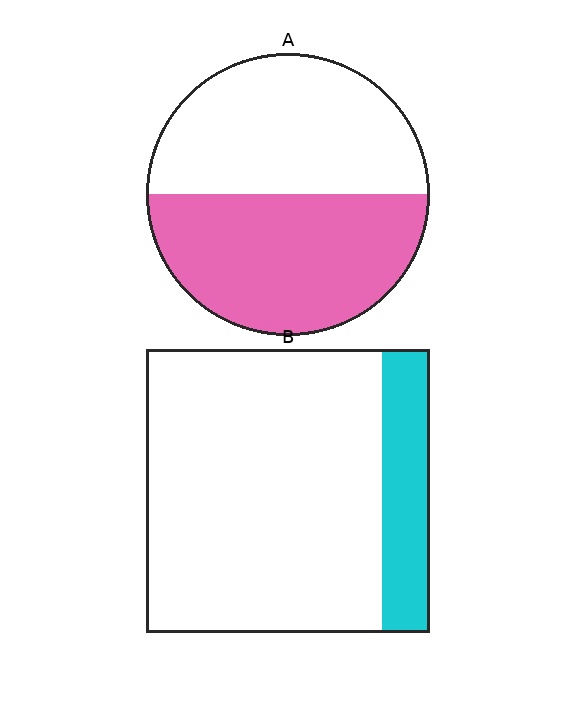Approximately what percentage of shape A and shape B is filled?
A is approximately 50% and B is approximately 15%.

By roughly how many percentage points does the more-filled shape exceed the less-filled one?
By roughly 35 percentage points (A over B).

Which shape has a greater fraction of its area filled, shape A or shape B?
Shape A.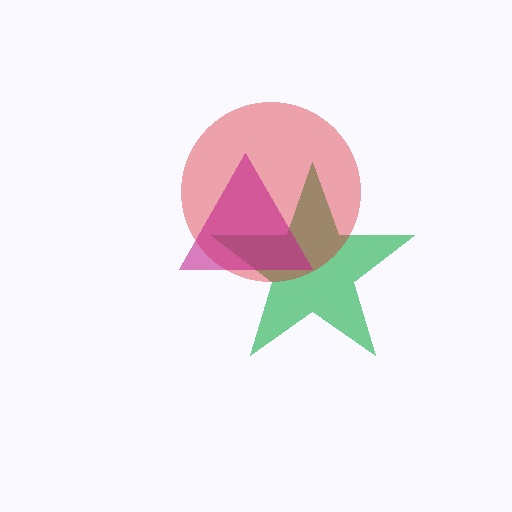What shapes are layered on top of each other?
The layered shapes are: a green star, a red circle, a magenta triangle.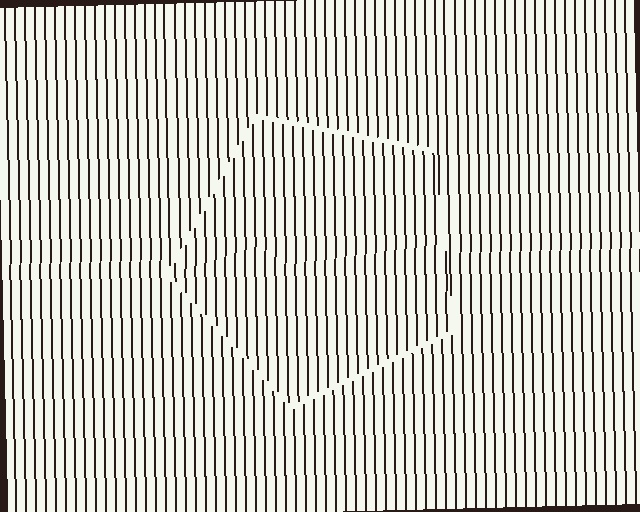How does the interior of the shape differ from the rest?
The interior of the shape contains the same grating, shifted by half a period — the contour is defined by the phase discontinuity where line-ends from the inner and outer gratings abut.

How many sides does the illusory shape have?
5 sides — the line-ends trace a pentagon.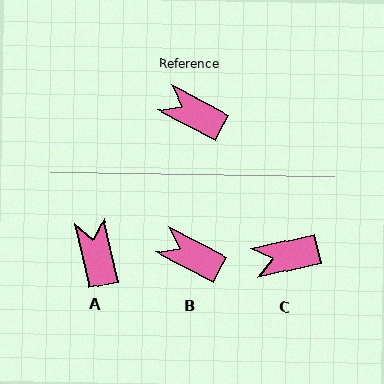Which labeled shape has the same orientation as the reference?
B.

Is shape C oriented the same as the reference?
No, it is off by about 41 degrees.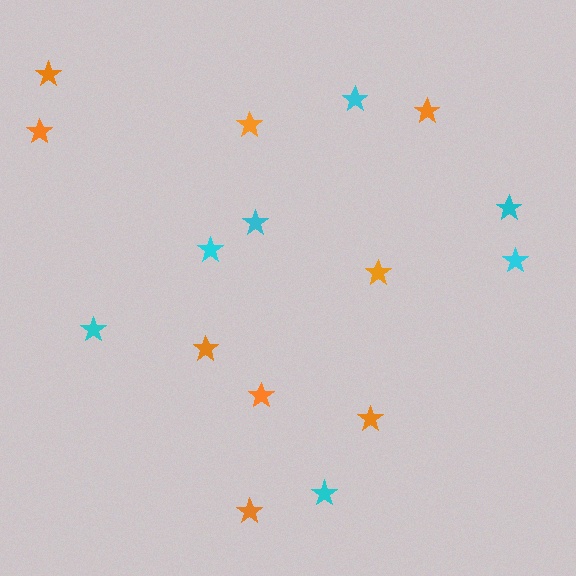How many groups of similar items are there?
There are 2 groups: one group of cyan stars (7) and one group of orange stars (9).